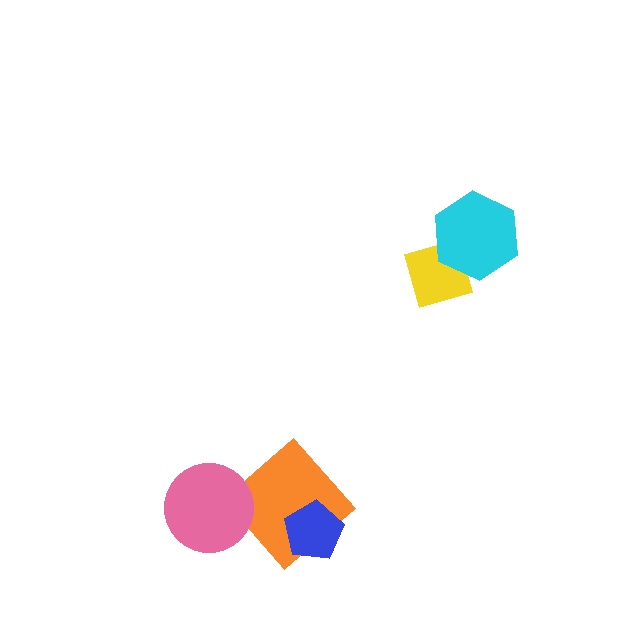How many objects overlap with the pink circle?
1 object overlaps with the pink circle.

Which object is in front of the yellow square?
The cyan hexagon is in front of the yellow square.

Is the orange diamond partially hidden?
Yes, it is partially covered by another shape.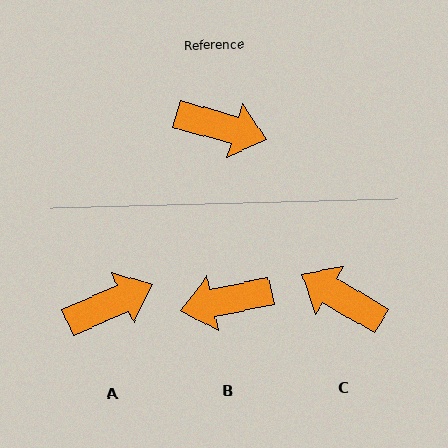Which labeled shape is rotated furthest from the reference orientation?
C, about 165 degrees away.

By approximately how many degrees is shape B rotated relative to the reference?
Approximately 152 degrees clockwise.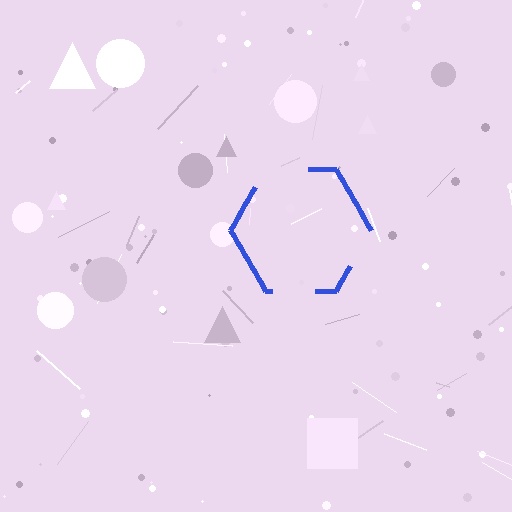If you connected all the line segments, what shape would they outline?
They would outline a hexagon.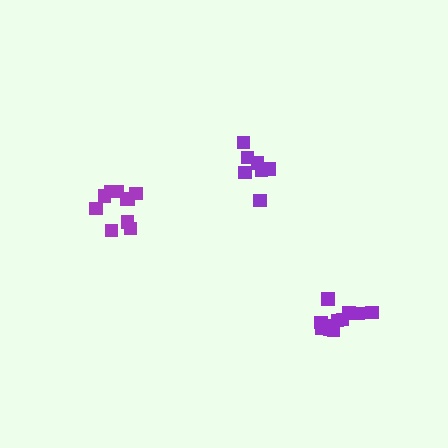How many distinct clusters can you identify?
There are 3 distinct clusters.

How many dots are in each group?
Group 1: 12 dots, Group 2: 10 dots, Group 3: 7 dots (29 total).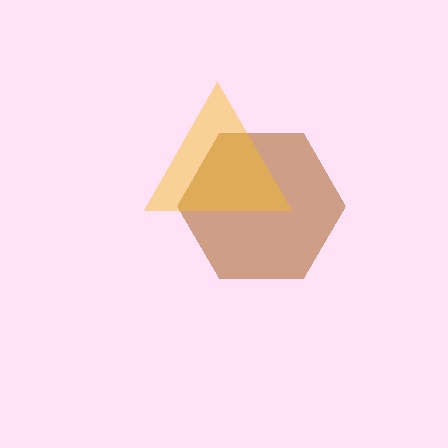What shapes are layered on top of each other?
The layered shapes are: a brown hexagon, a yellow triangle.